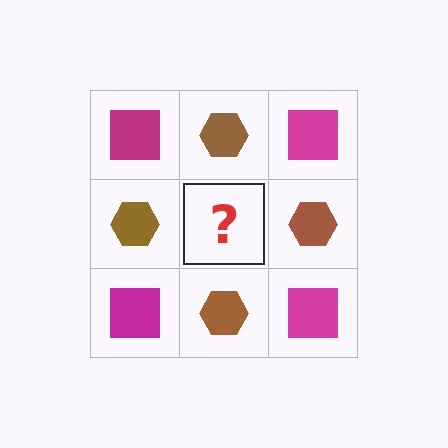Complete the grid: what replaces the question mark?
The question mark should be replaced with a magenta square.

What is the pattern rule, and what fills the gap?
The rule is that it alternates magenta square and brown hexagon in a checkerboard pattern. The gap should be filled with a magenta square.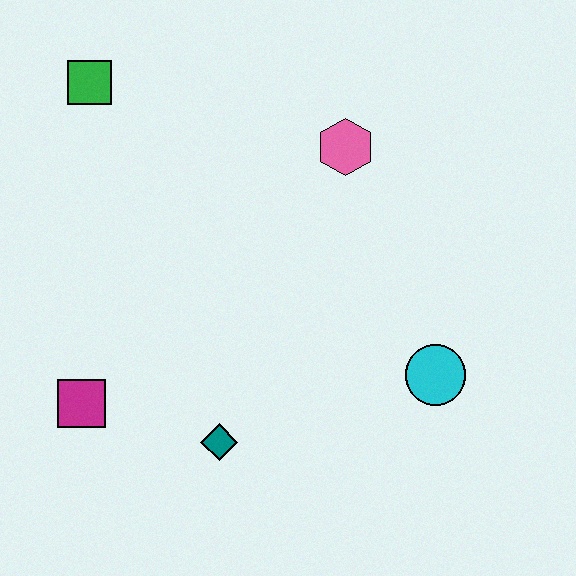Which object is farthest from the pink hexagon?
The magenta square is farthest from the pink hexagon.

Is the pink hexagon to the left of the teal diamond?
No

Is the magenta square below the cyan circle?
Yes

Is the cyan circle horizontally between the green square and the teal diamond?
No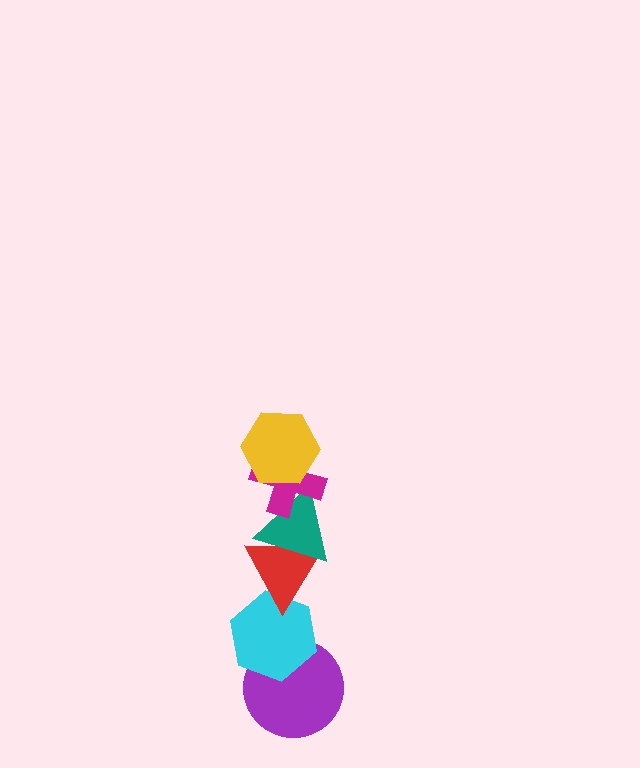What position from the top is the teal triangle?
The teal triangle is 3rd from the top.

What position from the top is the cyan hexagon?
The cyan hexagon is 5th from the top.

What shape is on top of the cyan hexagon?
The red triangle is on top of the cyan hexagon.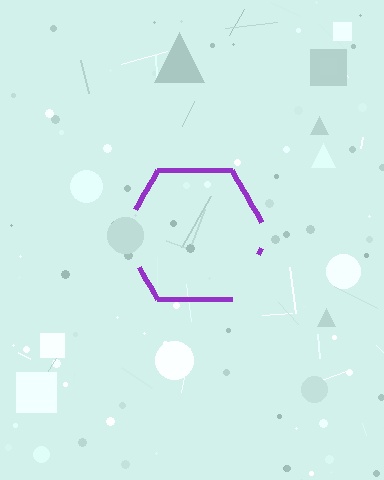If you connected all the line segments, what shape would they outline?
They would outline a hexagon.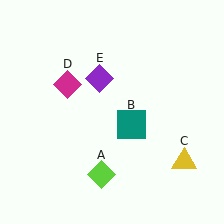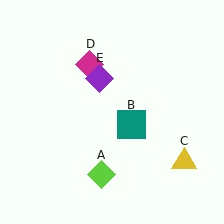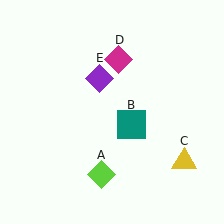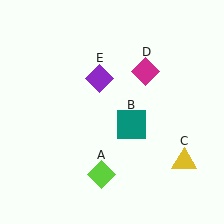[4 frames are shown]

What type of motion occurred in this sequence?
The magenta diamond (object D) rotated clockwise around the center of the scene.